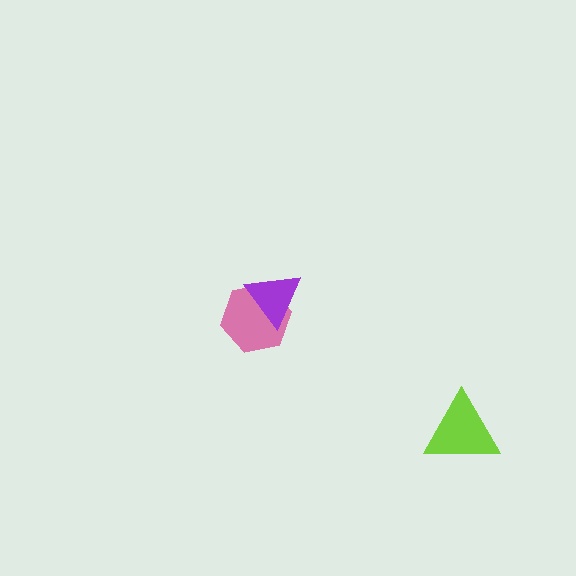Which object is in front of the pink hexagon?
The purple triangle is in front of the pink hexagon.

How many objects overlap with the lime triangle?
0 objects overlap with the lime triangle.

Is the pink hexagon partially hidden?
Yes, it is partially covered by another shape.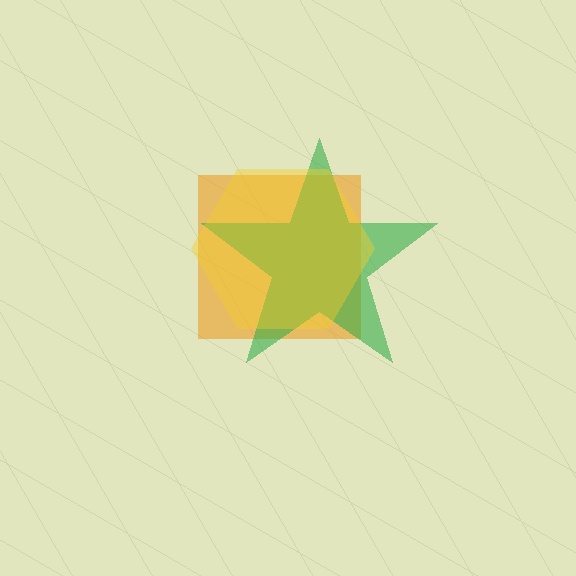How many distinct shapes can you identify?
There are 3 distinct shapes: an orange square, a green star, a yellow hexagon.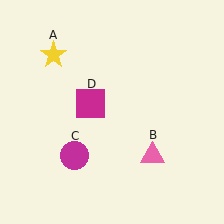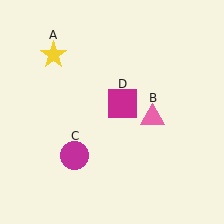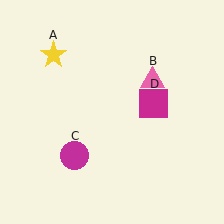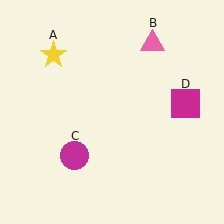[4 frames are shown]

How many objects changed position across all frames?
2 objects changed position: pink triangle (object B), magenta square (object D).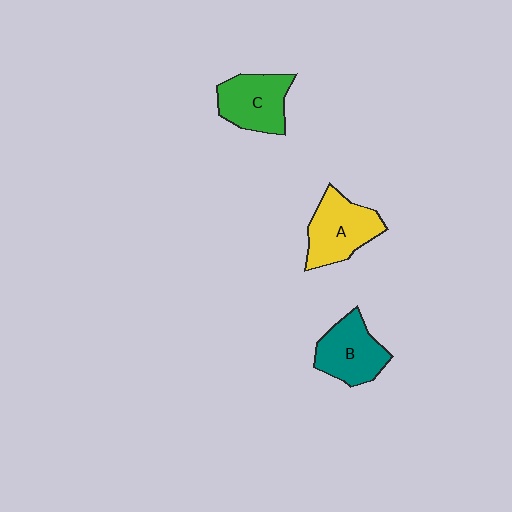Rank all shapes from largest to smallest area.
From largest to smallest: A (yellow), C (green), B (teal).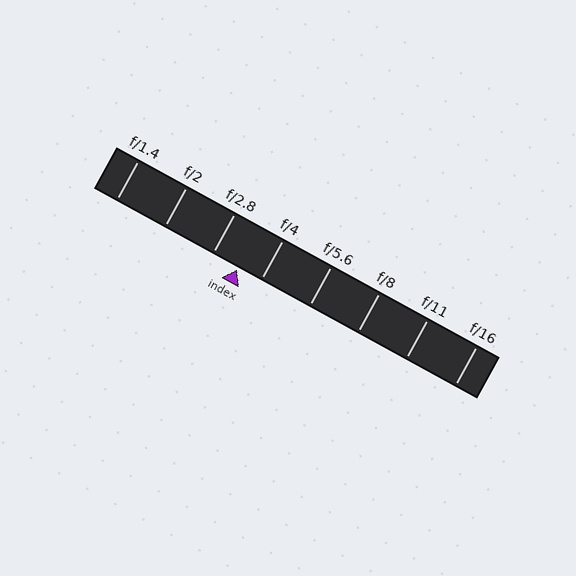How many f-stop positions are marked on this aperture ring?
There are 8 f-stop positions marked.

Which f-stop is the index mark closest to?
The index mark is closest to f/4.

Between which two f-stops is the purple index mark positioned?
The index mark is between f/2.8 and f/4.